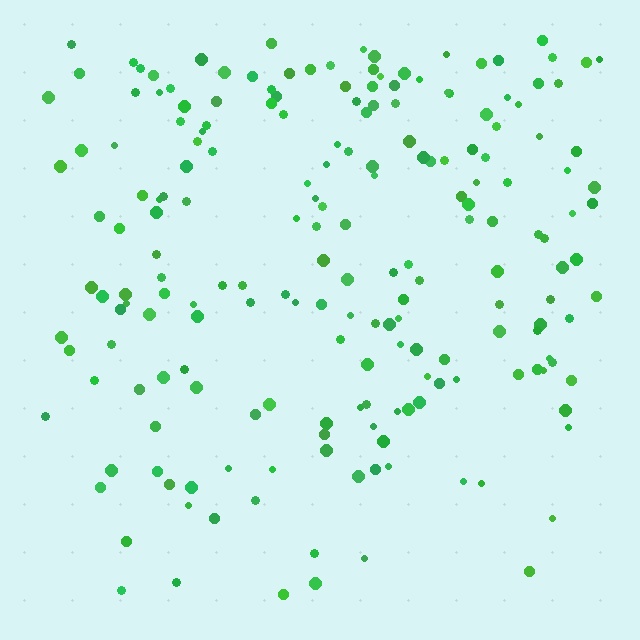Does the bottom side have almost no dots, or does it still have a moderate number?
Still a moderate number, just noticeably fewer than the top.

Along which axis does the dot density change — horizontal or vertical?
Vertical.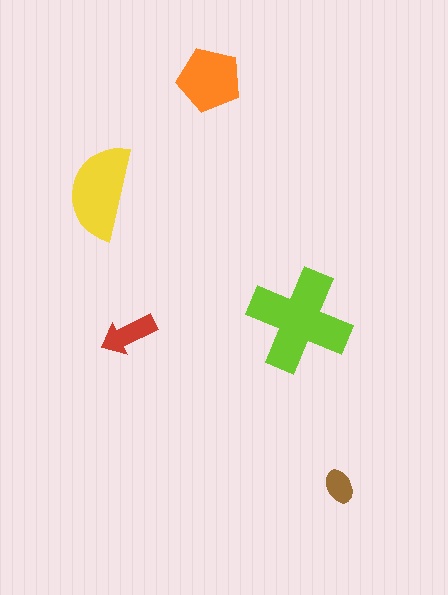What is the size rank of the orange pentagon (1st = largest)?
3rd.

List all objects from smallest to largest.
The brown ellipse, the red arrow, the orange pentagon, the yellow semicircle, the lime cross.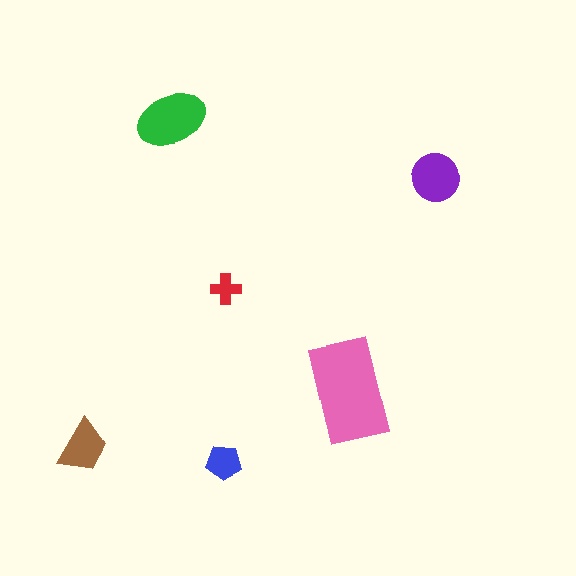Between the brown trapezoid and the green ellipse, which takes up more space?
The green ellipse.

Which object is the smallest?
The red cross.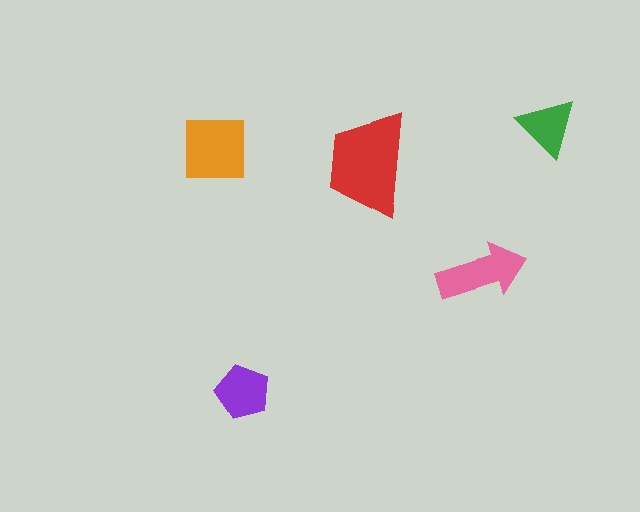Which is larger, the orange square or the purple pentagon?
The orange square.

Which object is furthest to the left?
The orange square is leftmost.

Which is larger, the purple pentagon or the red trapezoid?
The red trapezoid.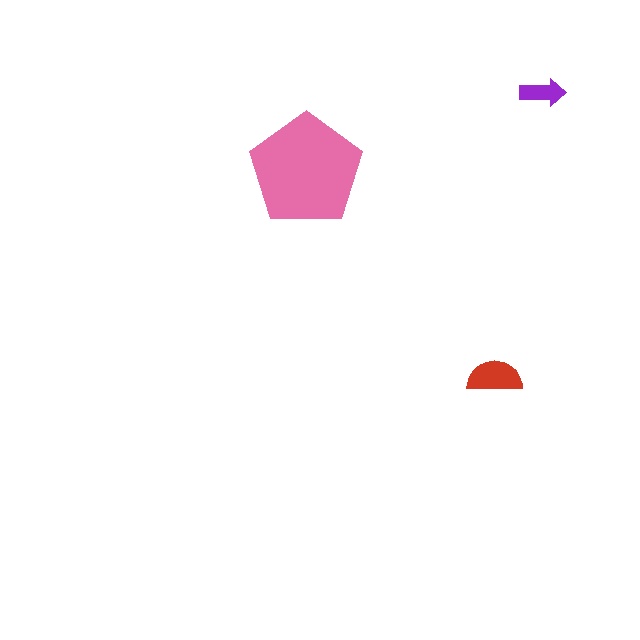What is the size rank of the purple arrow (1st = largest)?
3rd.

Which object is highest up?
The purple arrow is topmost.